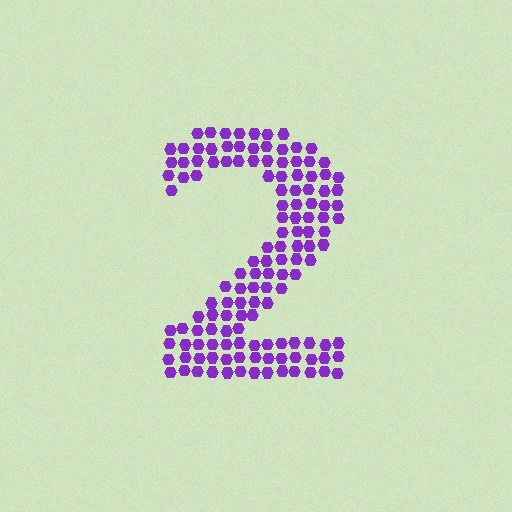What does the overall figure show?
The overall figure shows the digit 2.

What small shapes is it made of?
It is made of small hexagons.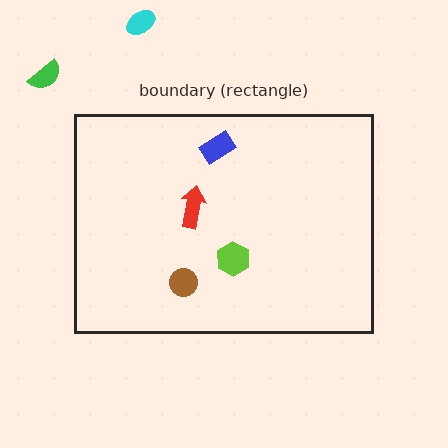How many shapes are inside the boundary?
4 inside, 2 outside.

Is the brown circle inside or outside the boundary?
Inside.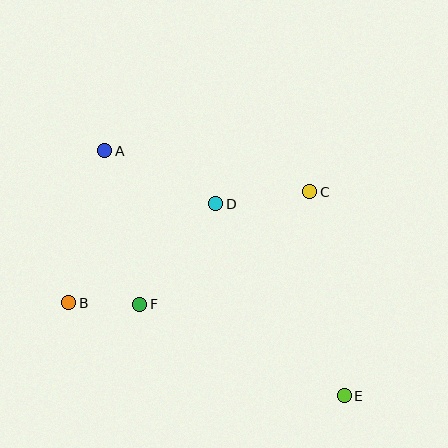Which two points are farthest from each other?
Points A and E are farthest from each other.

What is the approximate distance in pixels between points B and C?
The distance between B and C is approximately 265 pixels.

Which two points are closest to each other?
Points B and F are closest to each other.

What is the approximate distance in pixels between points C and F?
The distance between C and F is approximately 204 pixels.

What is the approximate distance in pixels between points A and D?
The distance between A and D is approximately 123 pixels.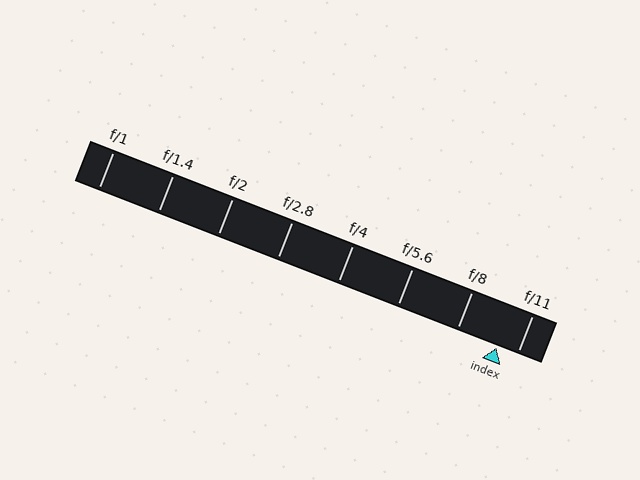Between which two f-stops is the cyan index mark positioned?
The index mark is between f/8 and f/11.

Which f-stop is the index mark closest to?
The index mark is closest to f/11.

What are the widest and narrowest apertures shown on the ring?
The widest aperture shown is f/1 and the narrowest is f/11.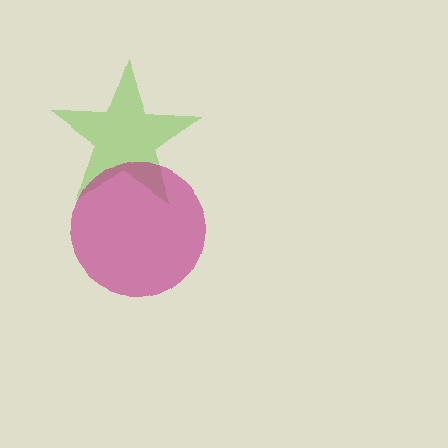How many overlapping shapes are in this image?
There are 2 overlapping shapes in the image.